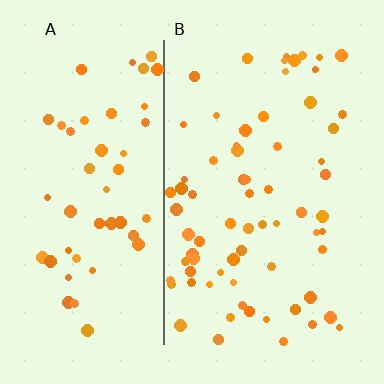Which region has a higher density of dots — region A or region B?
B (the right).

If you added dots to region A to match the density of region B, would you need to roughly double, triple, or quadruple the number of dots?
Approximately double.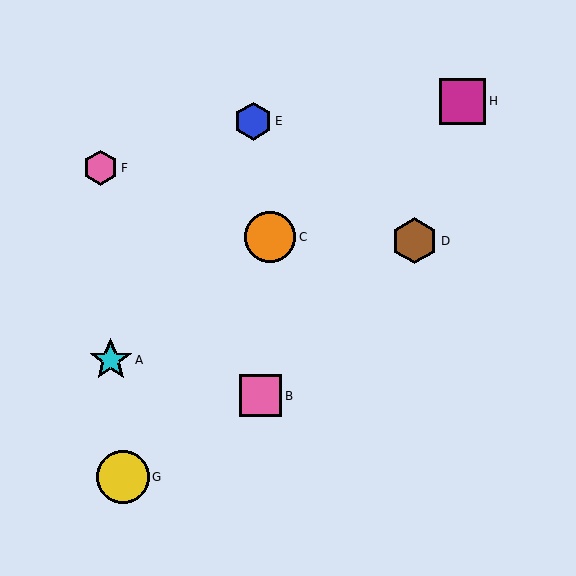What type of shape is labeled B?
Shape B is a pink square.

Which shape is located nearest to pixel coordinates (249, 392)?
The pink square (labeled B) at (260, 396) is nearest to that location.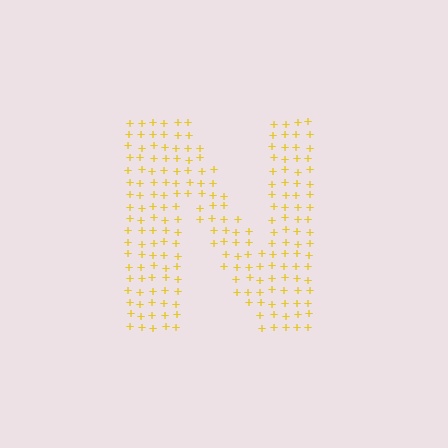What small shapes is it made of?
It is made of small plus signs.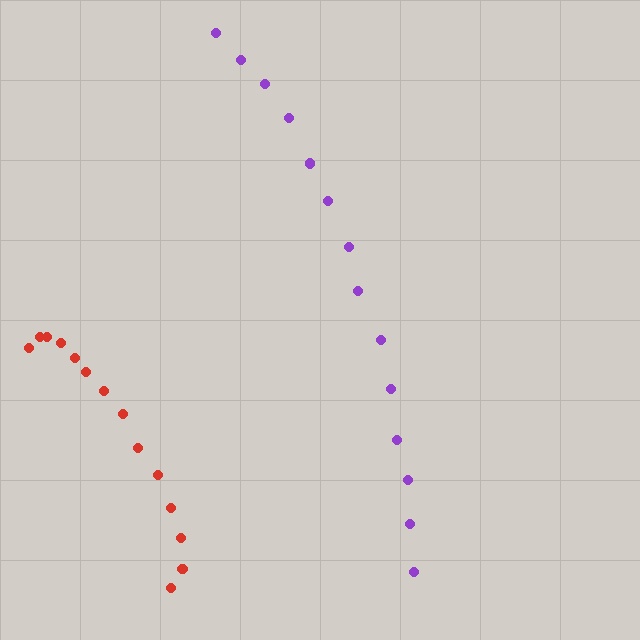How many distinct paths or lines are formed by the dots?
There are 2 distinct paths.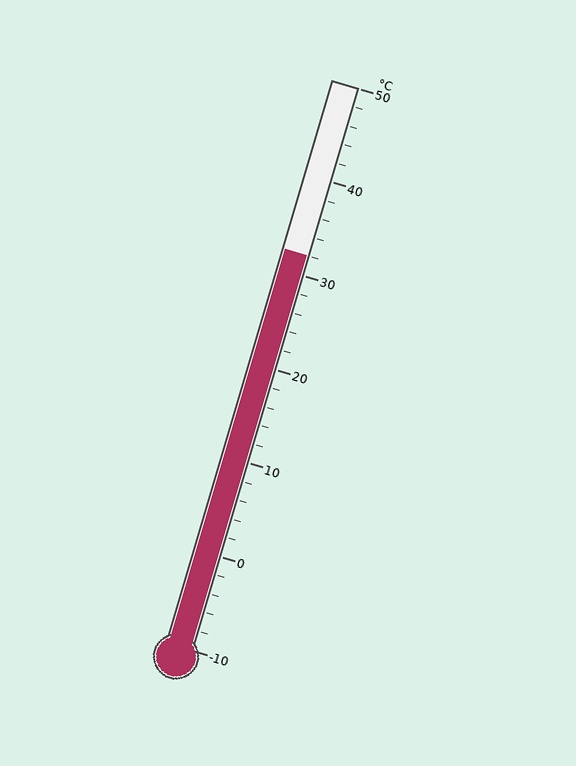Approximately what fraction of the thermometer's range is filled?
The thermometer is filled to approximately 70% of its range.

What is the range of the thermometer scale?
The thermometer scale ranges from -10°C to 50°C.